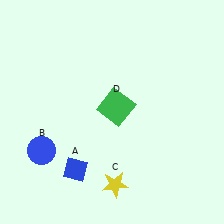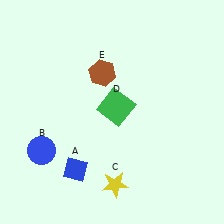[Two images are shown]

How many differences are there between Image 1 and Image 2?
There is 1 difference between the two images.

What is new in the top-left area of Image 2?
A brown hexagon (E) was added in the top-left area of Image 2.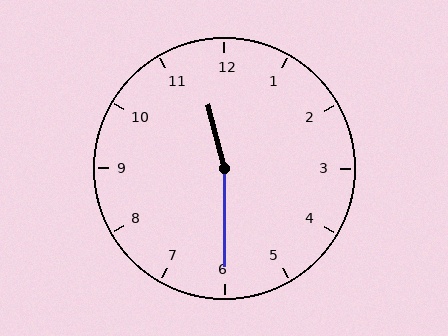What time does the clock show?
11:30.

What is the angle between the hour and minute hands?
Approximately 165 degrees.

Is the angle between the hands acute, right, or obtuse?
It is obtuse.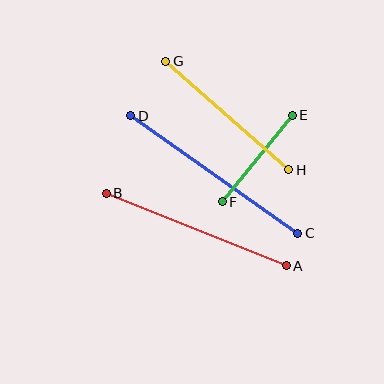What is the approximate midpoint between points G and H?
The midpoint is at approximately (227, 115) pixels.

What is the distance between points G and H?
The distance is approximately 164 pixels.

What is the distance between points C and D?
The distance is approximately 204 pixels.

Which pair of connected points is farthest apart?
Points C and D are farthest apart.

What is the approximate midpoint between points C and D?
The midpoint is at approximately (214, 175) pixels.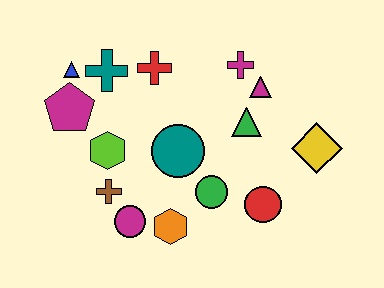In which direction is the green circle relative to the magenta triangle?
The green circle is below the magenta triangle.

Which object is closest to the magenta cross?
The magenta triangle is closest to the magenta cross.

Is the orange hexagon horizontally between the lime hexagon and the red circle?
Yes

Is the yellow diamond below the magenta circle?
No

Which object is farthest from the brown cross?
The yellow diamond is farthest from the brown cross.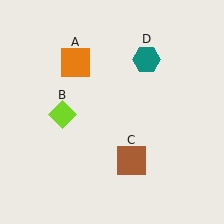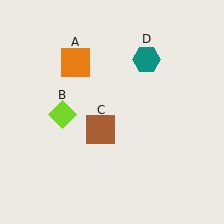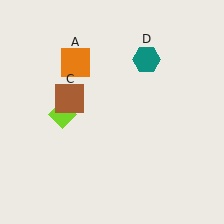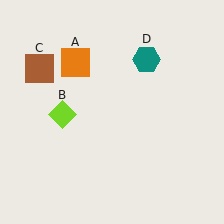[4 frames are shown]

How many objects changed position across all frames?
1 object changed position: brown square (object C).